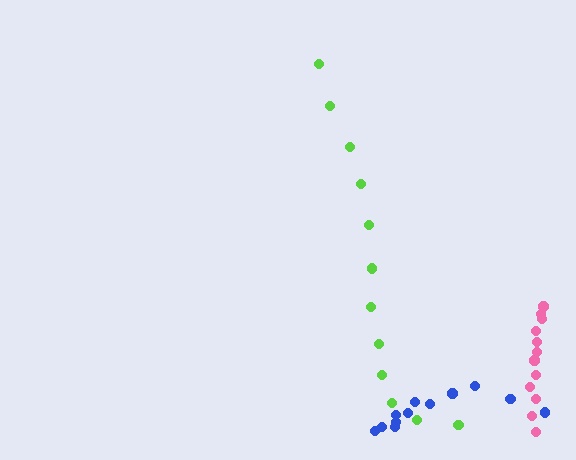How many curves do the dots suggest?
There are 3 distinct paths.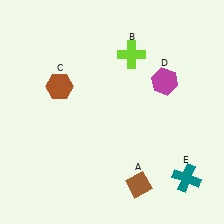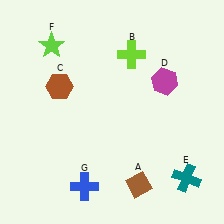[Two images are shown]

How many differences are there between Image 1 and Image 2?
There are 2 differences between the two images.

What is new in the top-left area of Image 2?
A lime star (F) was added in the top-left area of Image 2.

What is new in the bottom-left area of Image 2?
A blue cross (G) was added in the bottom-left area of Image 2.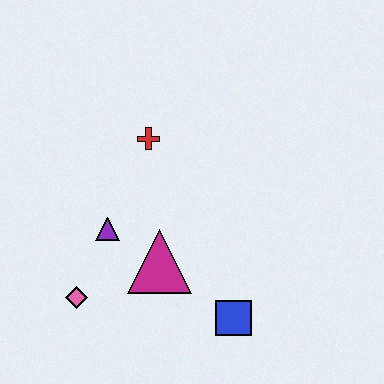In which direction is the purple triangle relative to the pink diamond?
The purple triangle is above the pink diamond.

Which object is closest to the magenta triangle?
The purple triangle is closest to the magenta triangle.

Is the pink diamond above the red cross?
No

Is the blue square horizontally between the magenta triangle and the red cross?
No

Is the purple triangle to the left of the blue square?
Yes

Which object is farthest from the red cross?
The blue square is farthest from the red cross.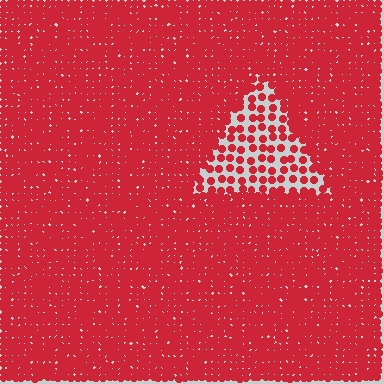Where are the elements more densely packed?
The elements are more densely packed outside the triangle boundary.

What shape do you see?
I see a triangle.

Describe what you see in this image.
The image contains small red elements arranged at two different densities. A triangle-shaped region is visible where the elements are less densely packed than the surrounding area.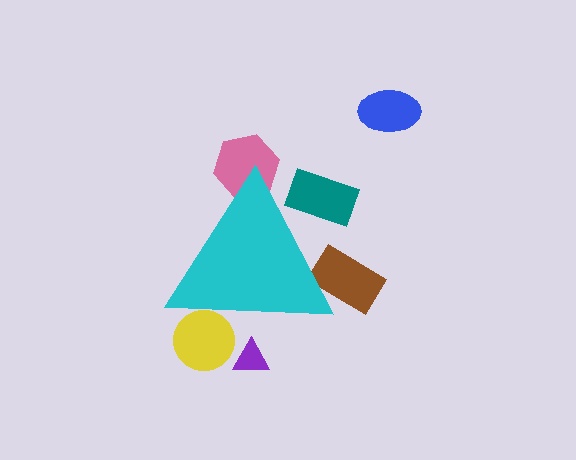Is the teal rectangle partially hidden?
Yes, the teal rectangle is partially hidden behind the cyan triangle.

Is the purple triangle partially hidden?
Yes, the purple triangle is partially hidden behind the cyan triangle.